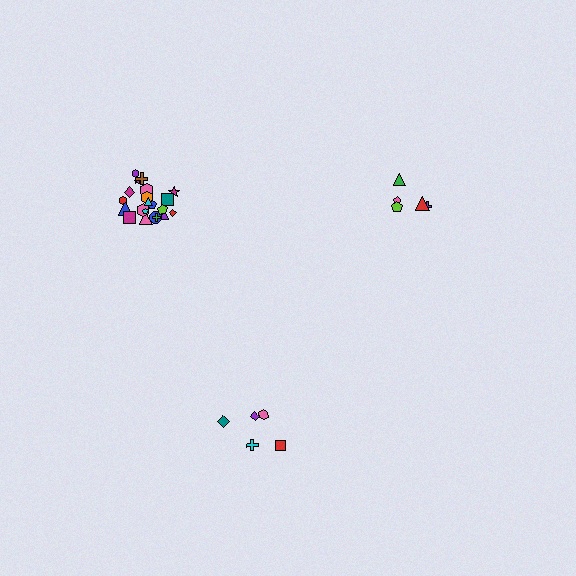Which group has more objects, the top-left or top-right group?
The top-left group.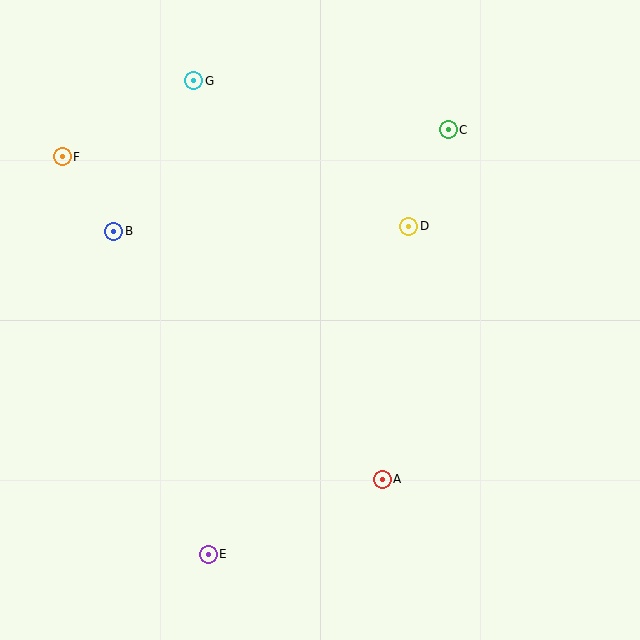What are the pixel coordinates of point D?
Point D is at (409, 226).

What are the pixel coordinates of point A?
Point A is at (382, 479).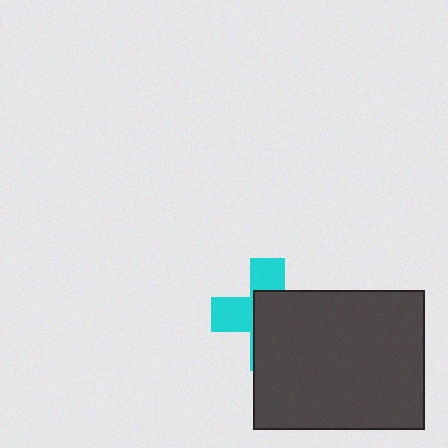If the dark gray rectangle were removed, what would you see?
You would see the complete cyan cross.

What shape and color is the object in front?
The object in front is a dark gray rectangle.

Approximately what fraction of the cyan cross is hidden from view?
Roughly 59% of the cyan cross is hidden behind the dark gray rectangle.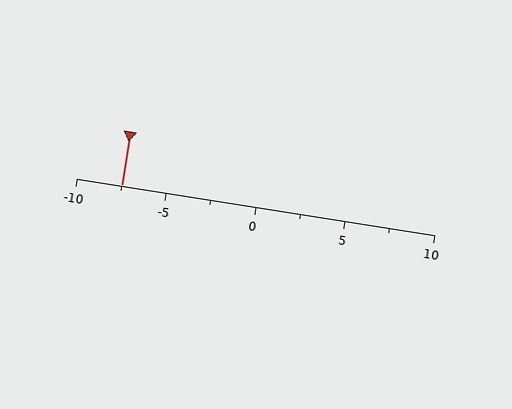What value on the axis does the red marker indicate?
The marker indicates approximately -7.5.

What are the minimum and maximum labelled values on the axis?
The axis runs from -10 to 10.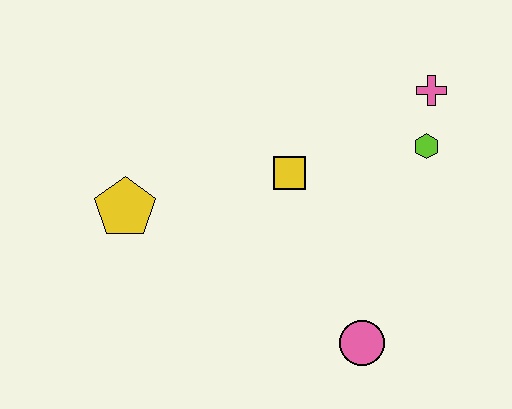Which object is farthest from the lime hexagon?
The yellow pentagon is farthest from the lime hexagon.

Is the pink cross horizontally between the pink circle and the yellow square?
No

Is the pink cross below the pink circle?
No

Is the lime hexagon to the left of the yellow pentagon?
No